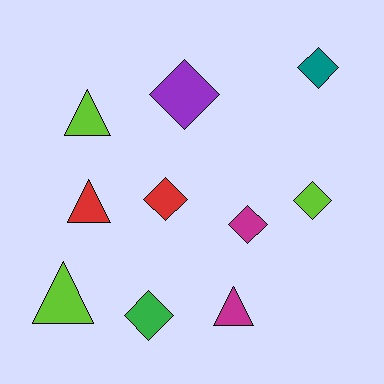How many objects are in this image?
There are 10 objects.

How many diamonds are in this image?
There are 6 diamonds.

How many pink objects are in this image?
There are no pink objects.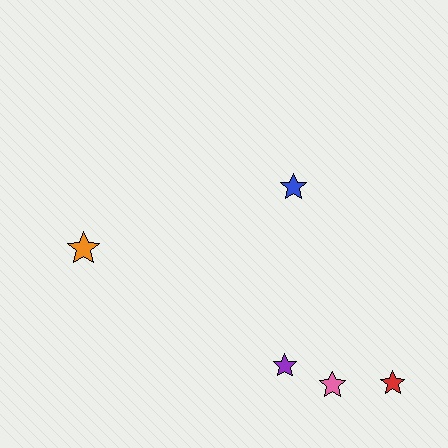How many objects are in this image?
There are 5 objects.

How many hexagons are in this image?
There are no hexagons.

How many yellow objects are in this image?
There are no yellow objects.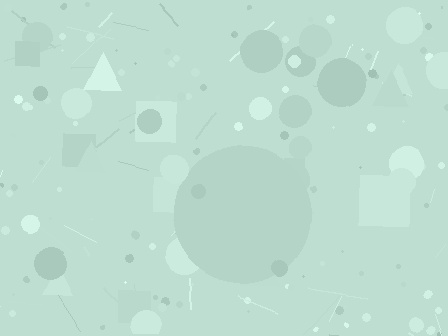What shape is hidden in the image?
A circle is hidden in the image.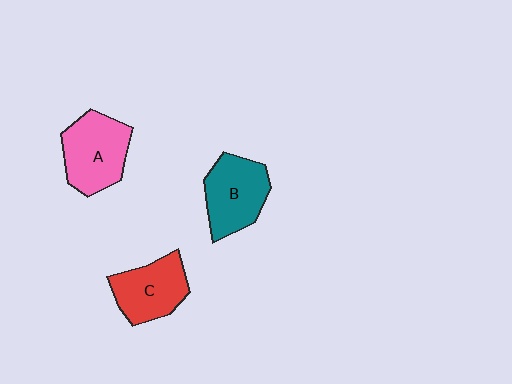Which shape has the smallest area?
Shape C (red).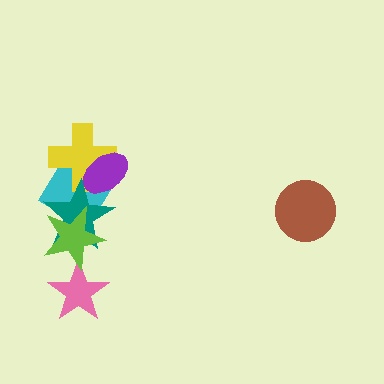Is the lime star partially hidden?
No, no other shape covers it.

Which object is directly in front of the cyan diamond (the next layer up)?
The yellow cross is directly in front of the cyan diamond.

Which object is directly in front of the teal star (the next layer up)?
The purple ellipse is directly in front of the teal star.